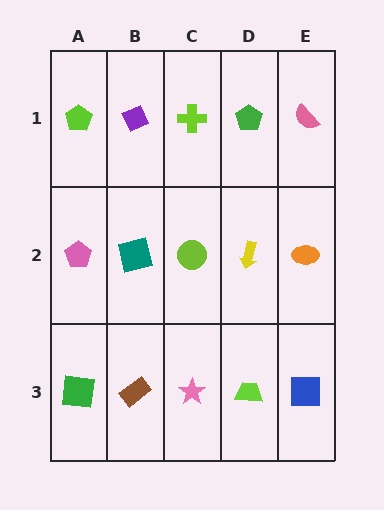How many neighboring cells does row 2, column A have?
3.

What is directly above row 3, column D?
A yellow arrow.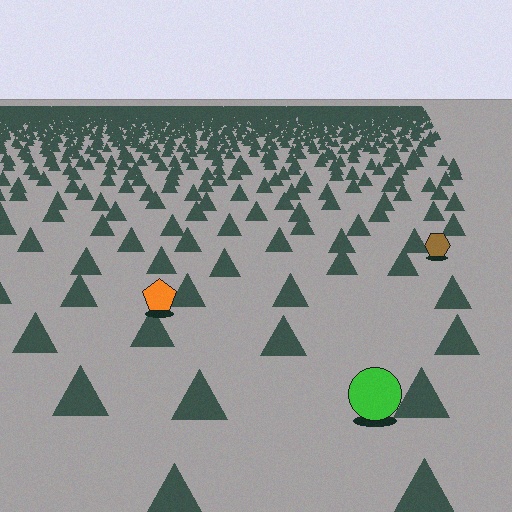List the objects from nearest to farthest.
From nearest to farthest: the green circle, the orange pentagon, the brown hexagon.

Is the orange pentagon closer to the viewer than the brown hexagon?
Yes. The orange pentagon is closer — you can tell from the texture gradient: the ground texture is coarser near it.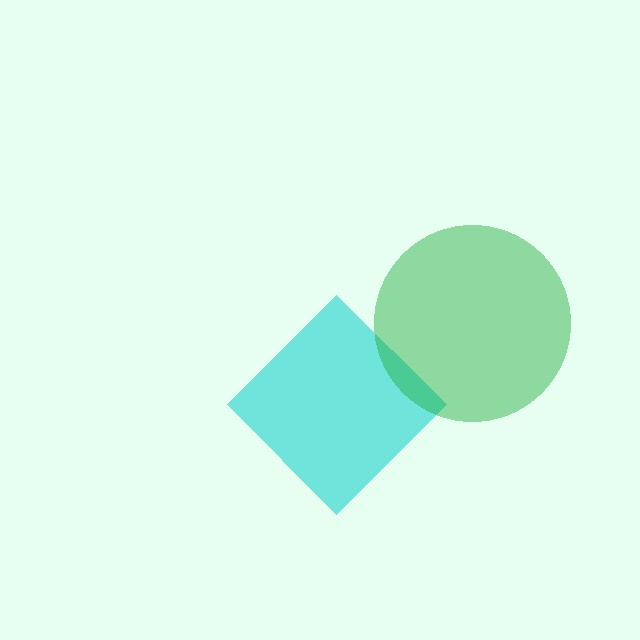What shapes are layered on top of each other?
The layered shapes are: a cyan diamond, a green circle.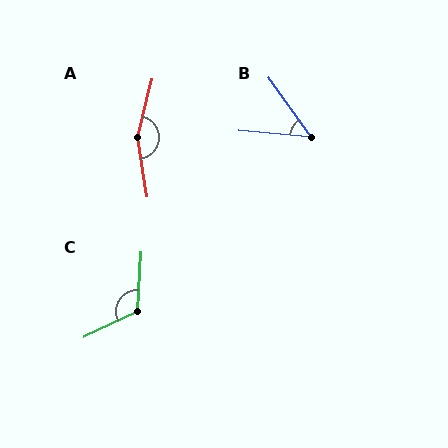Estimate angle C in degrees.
Approximately 119 degrees.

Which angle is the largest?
A, at approximately 157 degrees.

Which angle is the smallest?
B, at approximately 49 degrees.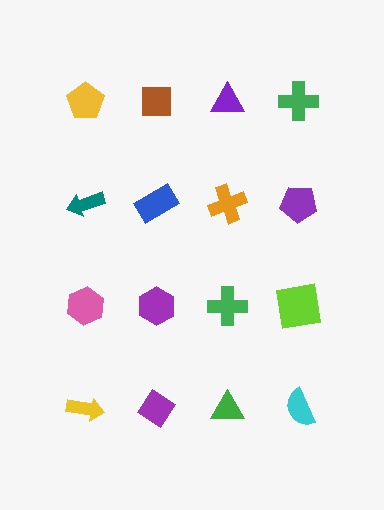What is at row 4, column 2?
A purple diamond.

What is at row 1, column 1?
A yellow pentagon.